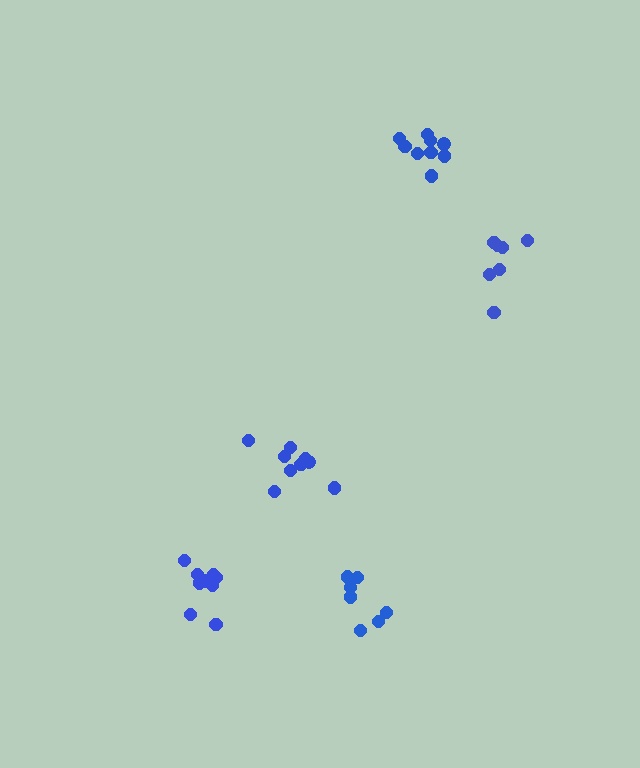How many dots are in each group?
Group 1: 7 dots, Group 2: 9 dots, Group 3: 9 dots, Group 4: 9 dots, Group 5: 7 dots (41 total).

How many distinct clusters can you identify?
There are 5 distinct clusters.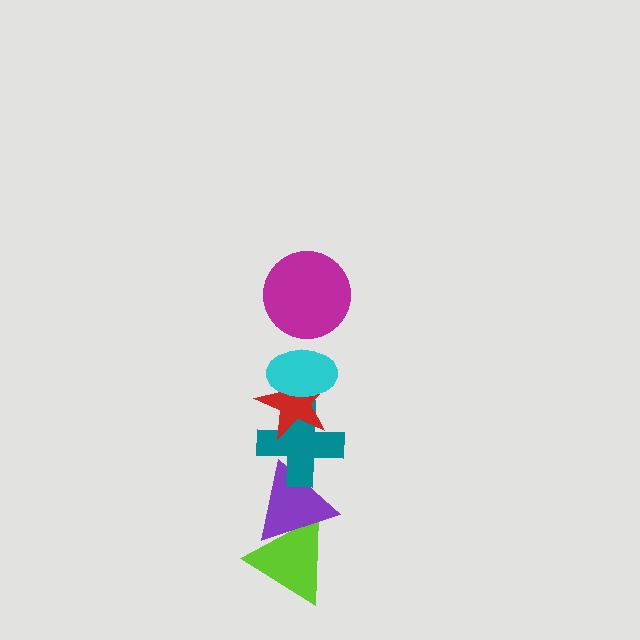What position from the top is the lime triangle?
The lime triangle is 6th from the top.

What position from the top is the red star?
The red star is 3rd from the top.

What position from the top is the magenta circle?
The magenta circle is 1st from the top.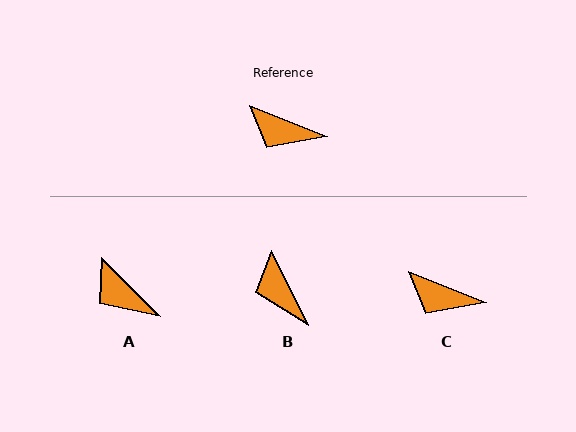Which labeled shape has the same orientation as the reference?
C.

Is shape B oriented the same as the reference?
No, it is off by about 42 degrees.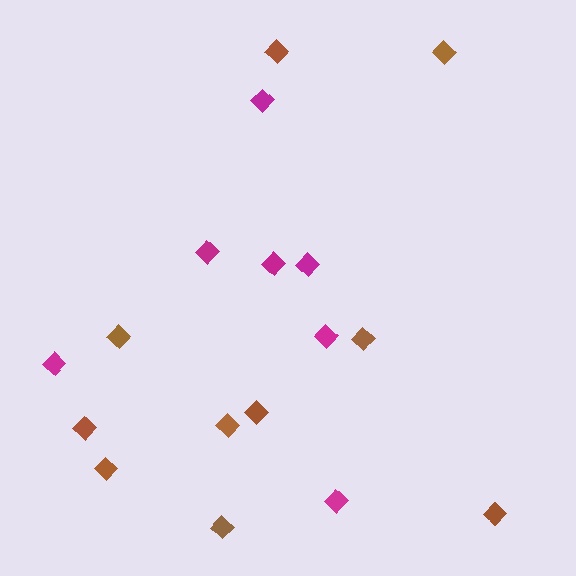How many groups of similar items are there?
There are 2 groups: one group of magenta diamonds (7) and one group of brown diamonds (10).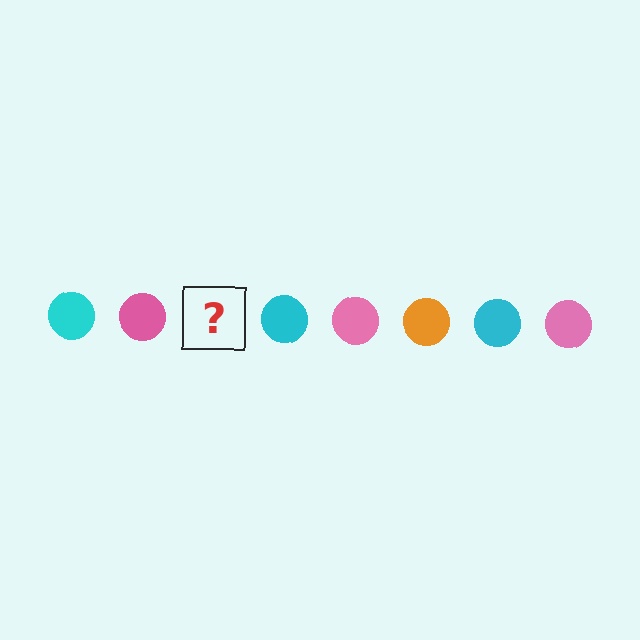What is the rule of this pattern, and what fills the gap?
The rule is that the pattern cycles through cyan, pink, orange circles. The gap should be filled with an orange circle.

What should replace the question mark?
The question mark should be replaced with an orange circle.